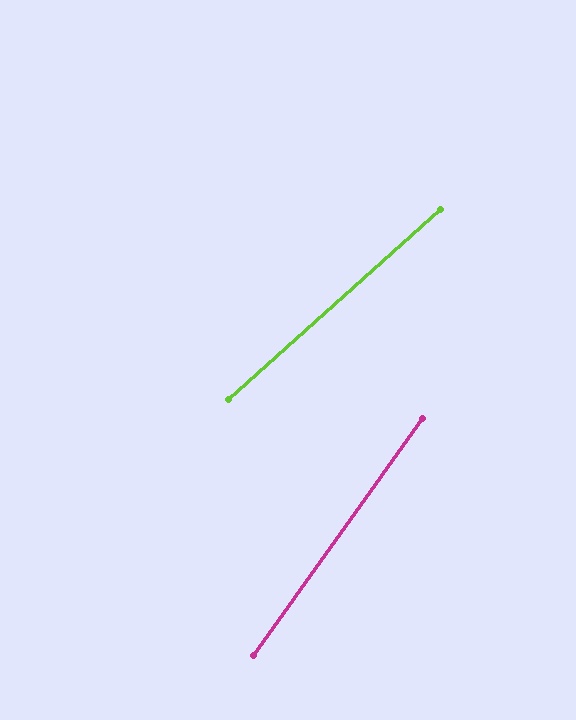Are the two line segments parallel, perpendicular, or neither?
Neither parallel nor perpendicular — they differ by about 13°.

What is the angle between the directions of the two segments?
Approximately 13 degrees.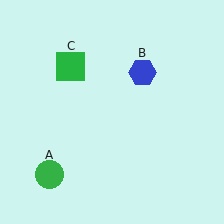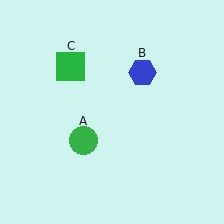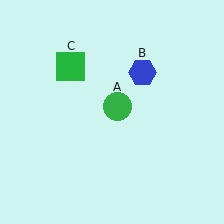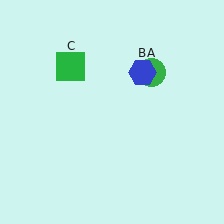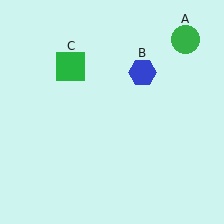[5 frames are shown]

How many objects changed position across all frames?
1 object changed position: green circle (object A).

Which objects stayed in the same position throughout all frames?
Blue hexagon (object B) and green square (object C) remained stationary.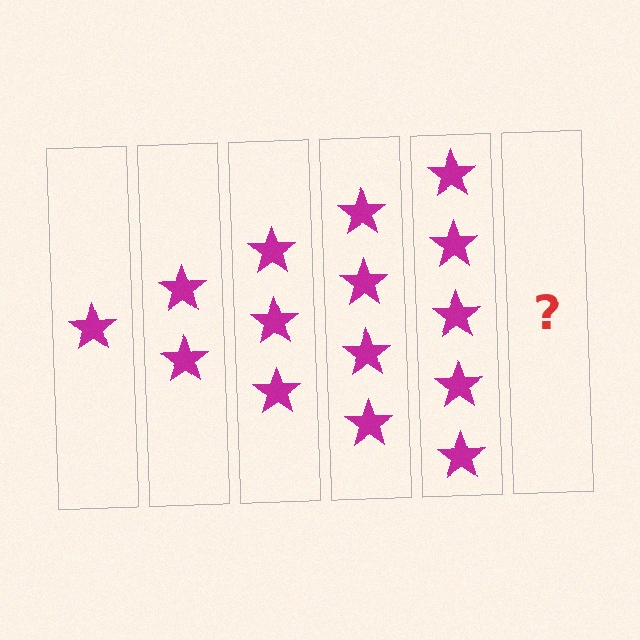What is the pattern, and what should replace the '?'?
The pattern is that each step adds one more star. The '?' should be 6 stars.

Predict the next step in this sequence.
The next step is 6 stars.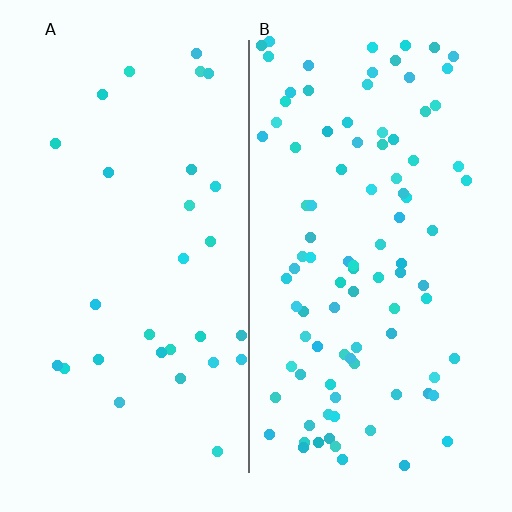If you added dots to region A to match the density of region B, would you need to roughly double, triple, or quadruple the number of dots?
Approximately triple.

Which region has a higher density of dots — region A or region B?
B (the right).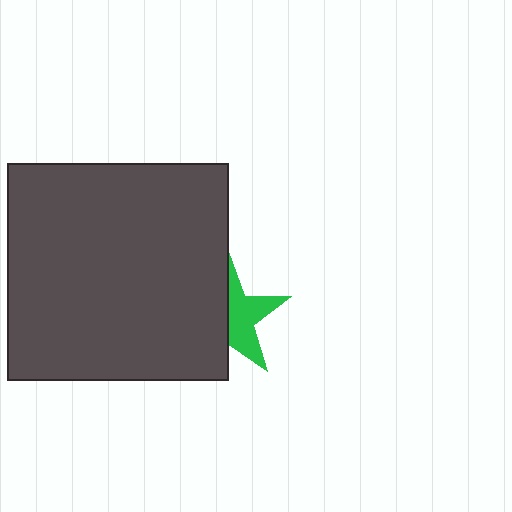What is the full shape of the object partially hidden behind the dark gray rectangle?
The partially hidden object is a green star.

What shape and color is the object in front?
The object in front is a dark gray rectangle.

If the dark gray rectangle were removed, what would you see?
You would see the complete green star.